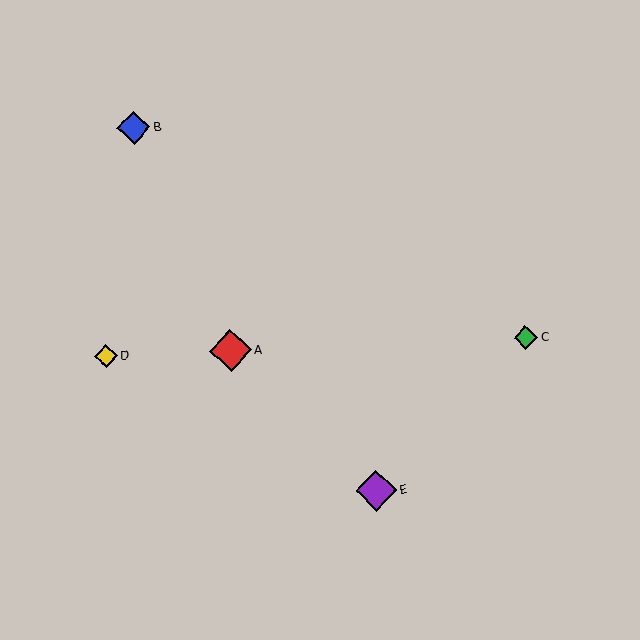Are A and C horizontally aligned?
Yes, both are at y≈351.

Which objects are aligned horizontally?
Objects A, C, D are aligned horizontally.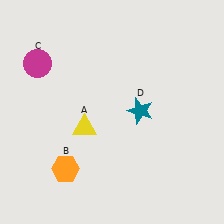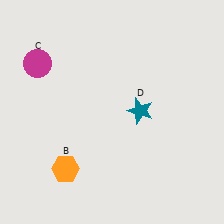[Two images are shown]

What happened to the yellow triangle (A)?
The yellow triangle (A) was removed in Image 2. It was in the bottom-left area of Image 1.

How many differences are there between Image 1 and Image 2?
There is 1 difference between the two images.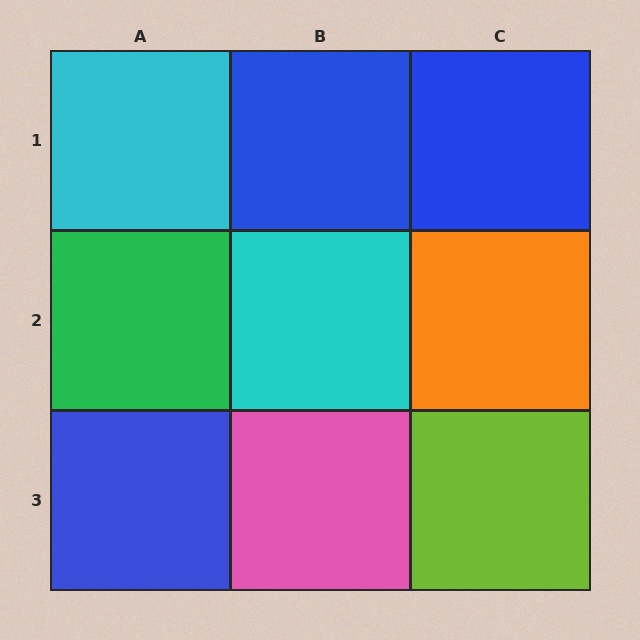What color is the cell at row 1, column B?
Blue.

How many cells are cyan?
2 cells are cyan.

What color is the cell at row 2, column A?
Green.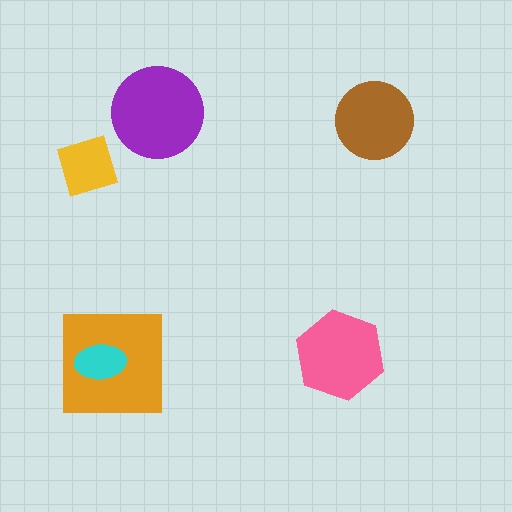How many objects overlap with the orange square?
1 object overlaps with the orange square.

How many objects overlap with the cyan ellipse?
1 object overlaps with the cyan ellipse.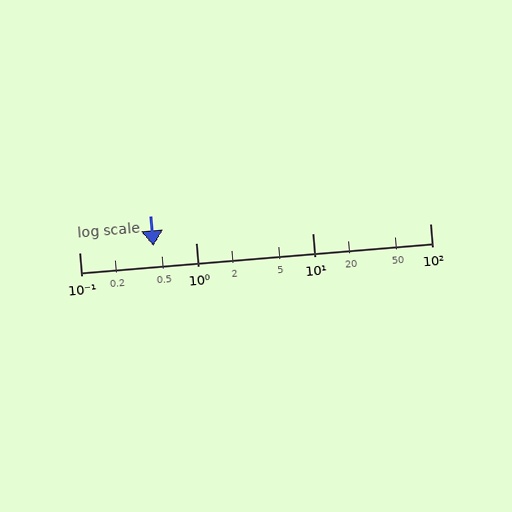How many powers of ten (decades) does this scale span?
The scale spans 3 decades, from 0.1 to 100.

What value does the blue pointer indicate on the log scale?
The pointer indicates approximately 0.43.